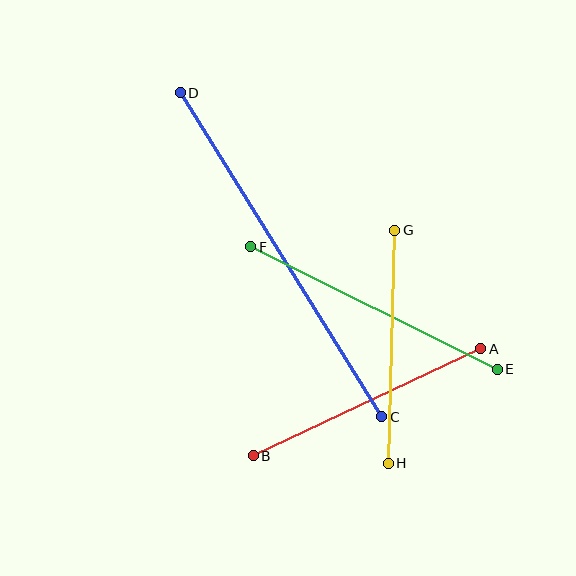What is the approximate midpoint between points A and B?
The midpoint is at approximately (367, 402) pixels.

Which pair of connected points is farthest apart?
Points C and D are farthest apart.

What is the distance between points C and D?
The distance is approximately 381 pixels.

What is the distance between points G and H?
The distance is approximately 233 pixels.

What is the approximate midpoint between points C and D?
The midpoint is at approximately (281, 255) pixels.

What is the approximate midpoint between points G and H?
The midpoint is at approximately (391, 347) pixels.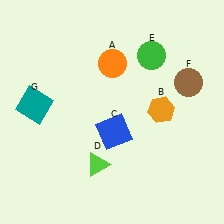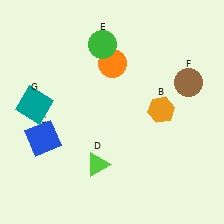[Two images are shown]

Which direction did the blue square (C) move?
The blue square (C) moved left.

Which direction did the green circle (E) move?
The green circle (E) moved left.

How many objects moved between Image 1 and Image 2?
2 objects moved between the two images.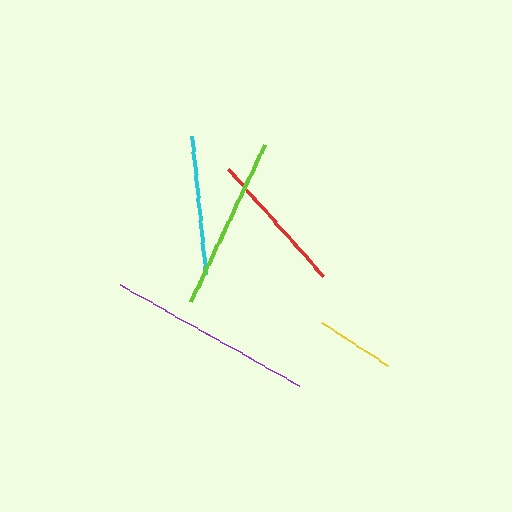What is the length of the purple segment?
The purple segment is approximately 206 pixels long.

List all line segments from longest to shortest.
From longest to shortest: purple, lime, red, cyan, yellow.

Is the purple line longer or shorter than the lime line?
The purple line is longer than the lime line.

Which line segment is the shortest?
The yellow line is the shortest at approximately 79 pixels.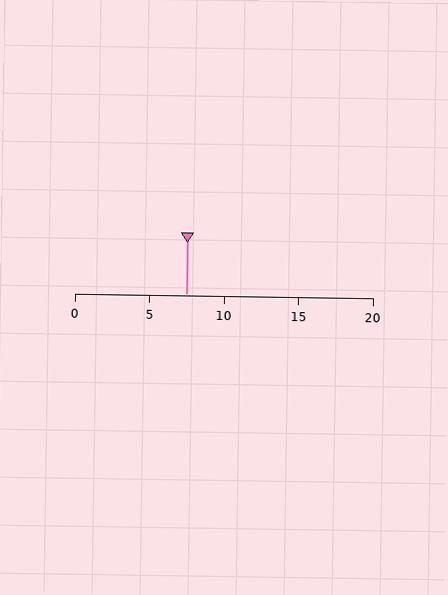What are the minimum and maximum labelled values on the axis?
The axis runs from 0 to 20.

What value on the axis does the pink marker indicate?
The marker indicates approximately 7.5.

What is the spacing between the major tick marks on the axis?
The major ticks are spaced 5 apart.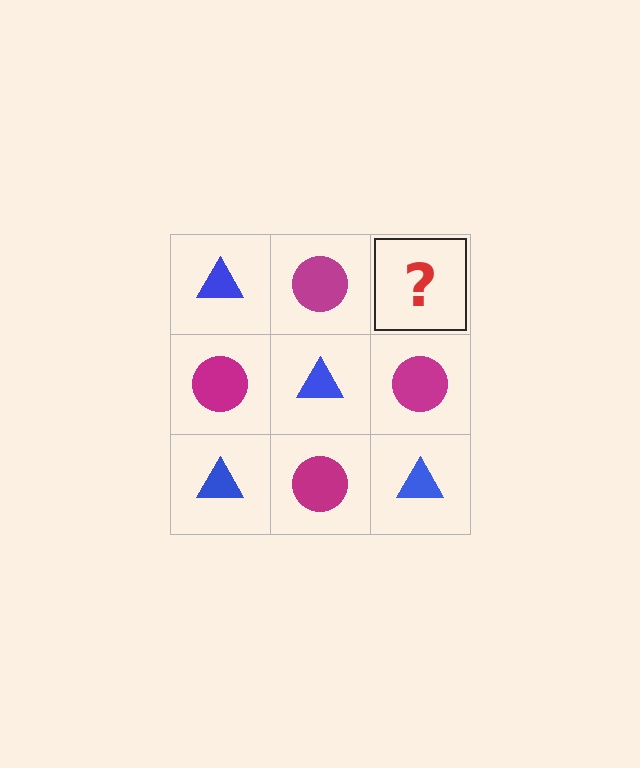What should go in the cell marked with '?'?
The missing cell should contain a blue triangle.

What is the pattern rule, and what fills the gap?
The rule is that it alternates blue triangle and magenta circle in a checkerboard pattern. The gap should be filled with a blue triangle.